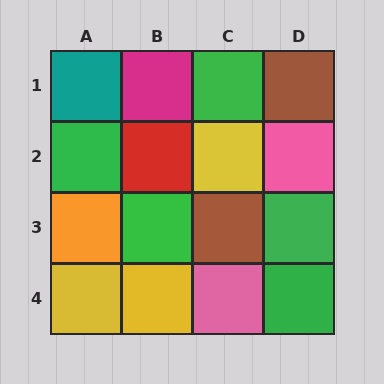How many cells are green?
5 cells are green.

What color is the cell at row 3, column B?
Green.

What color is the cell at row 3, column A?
Orange.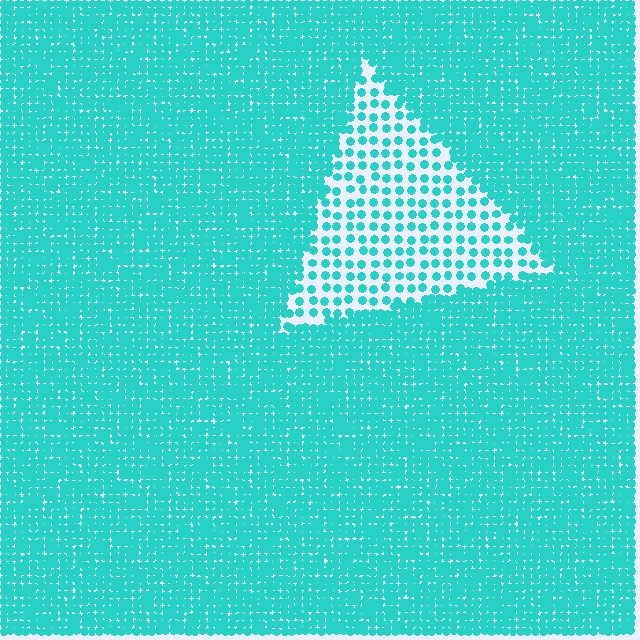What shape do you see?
I see a triangle.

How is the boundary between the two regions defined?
The boundary is defined by a change in element density (approximately 2.8x ratio). All elements are the same color, size, and shape.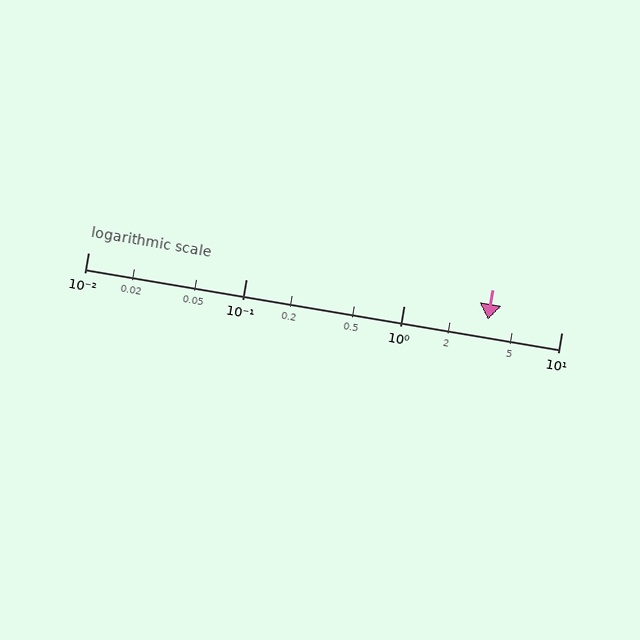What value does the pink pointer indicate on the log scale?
The pointer indicates approximately 3.4.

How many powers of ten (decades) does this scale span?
The scale spans 3 decades, from 0.01 to 10.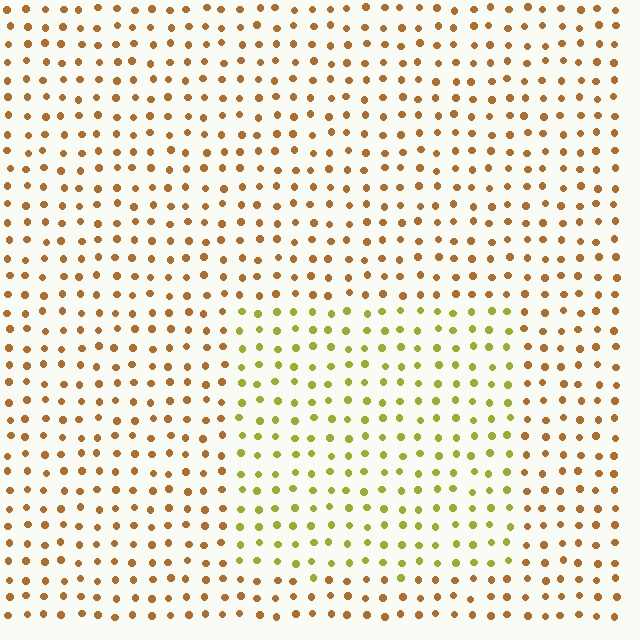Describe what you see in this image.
The image is filled with small brown elements in a uniform arrangement. A rectangle-shaped region is visible where the elements are tinted to a slightly different hue, forming a subtle color boundary.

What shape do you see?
I see a rectangle.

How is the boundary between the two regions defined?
The boundary is defined purely by a slight shift in hue (about 40 degrees). Spacing, size, and orientation are identical on both sides.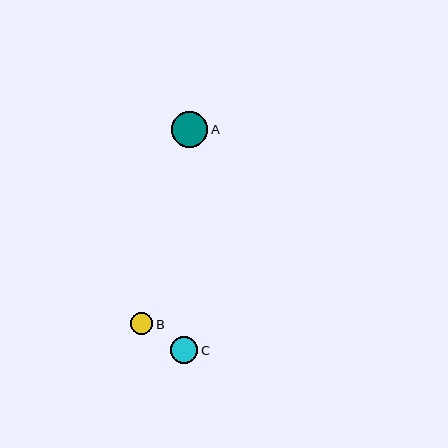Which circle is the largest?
Circle A is the largest with a size of approximately 37 pixels.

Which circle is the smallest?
Circle B is the smallest with a size of approximately 22 pixels.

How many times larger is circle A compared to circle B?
Circle A is approximately 1.6 times the size of circle B.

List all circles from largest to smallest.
From largest to smallest: A, C, B.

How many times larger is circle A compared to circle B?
Circle A is approximately 1.6 times the size of circle B.